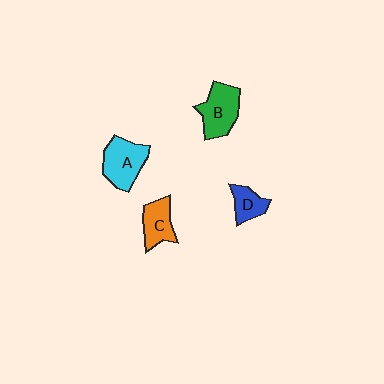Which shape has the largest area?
Shape A (cyan).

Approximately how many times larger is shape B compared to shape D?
Approximately 1.8 times.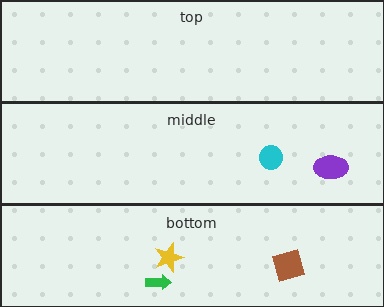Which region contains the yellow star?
The bottom region.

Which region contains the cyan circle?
The middle region.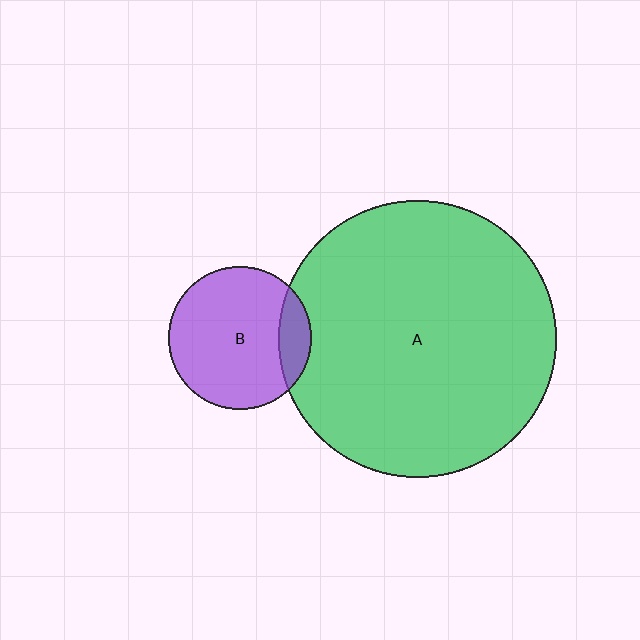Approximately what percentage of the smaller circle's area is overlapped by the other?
Approximately 15%.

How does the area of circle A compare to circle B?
Approximately 3.8 times.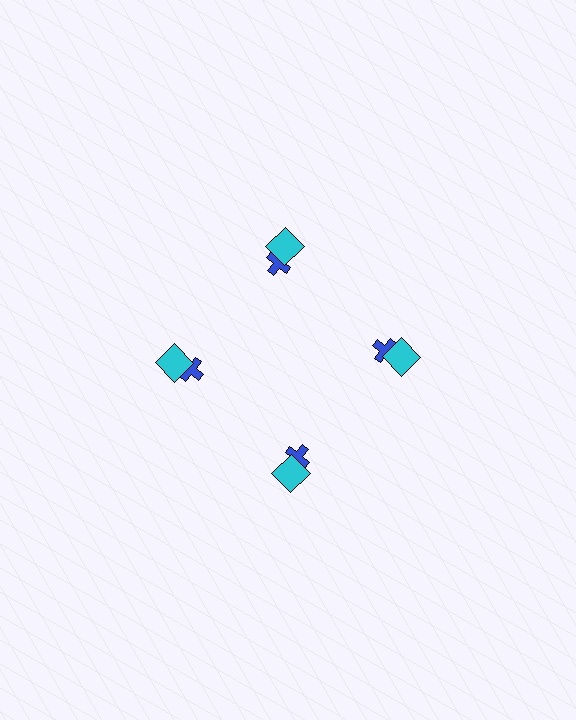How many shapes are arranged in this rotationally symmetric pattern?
There are 8 shapes, arranged in 4 groups of 2.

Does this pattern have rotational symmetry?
Yes, this pattern has 4-fold rotational symmetry. It looks the same after rotating 90 degrees around the center.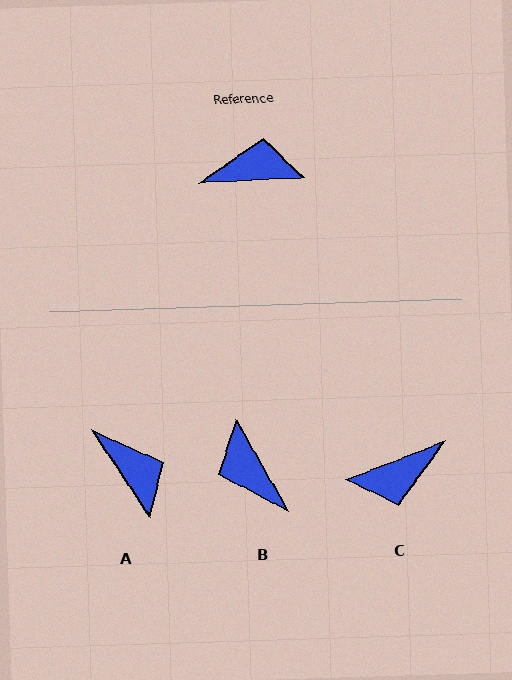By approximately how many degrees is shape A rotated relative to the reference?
Approximately 59 degrees clockwise.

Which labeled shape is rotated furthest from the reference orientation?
C, about 161 degrees away.